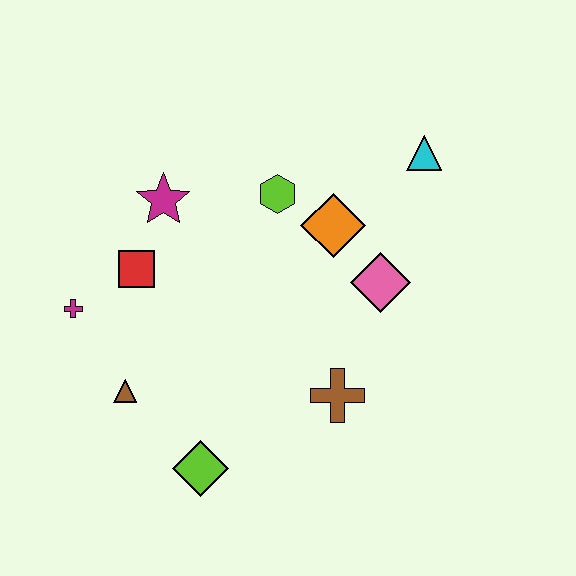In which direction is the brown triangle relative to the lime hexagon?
The brown triangle is below the lime hexagon.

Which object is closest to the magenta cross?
The red square is closest to the magenta cross.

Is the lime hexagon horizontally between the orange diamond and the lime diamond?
Yes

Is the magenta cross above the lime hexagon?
No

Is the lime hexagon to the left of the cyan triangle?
Yes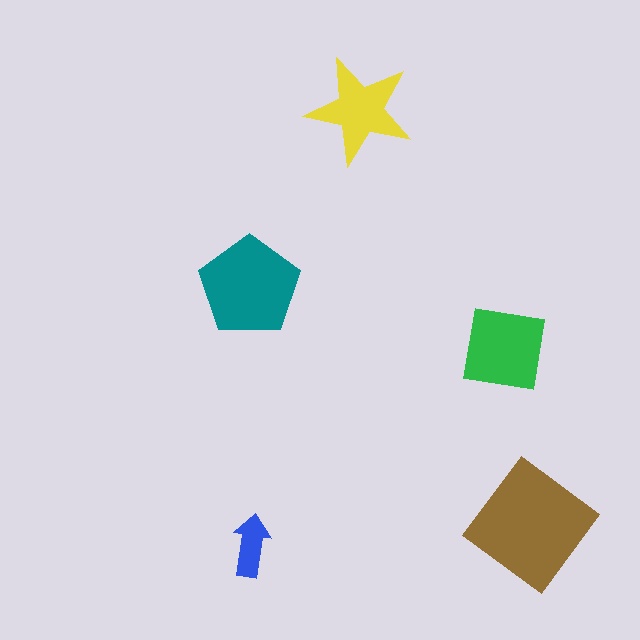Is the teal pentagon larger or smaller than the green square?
Larger.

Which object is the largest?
The brown diamond.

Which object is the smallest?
The blue arrow.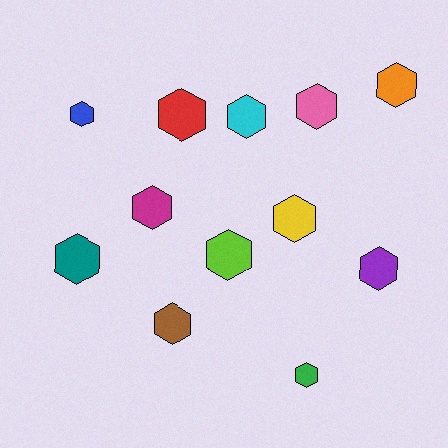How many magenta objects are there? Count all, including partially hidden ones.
There is 1 magenta object.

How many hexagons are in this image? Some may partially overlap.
There are 12 hexagons.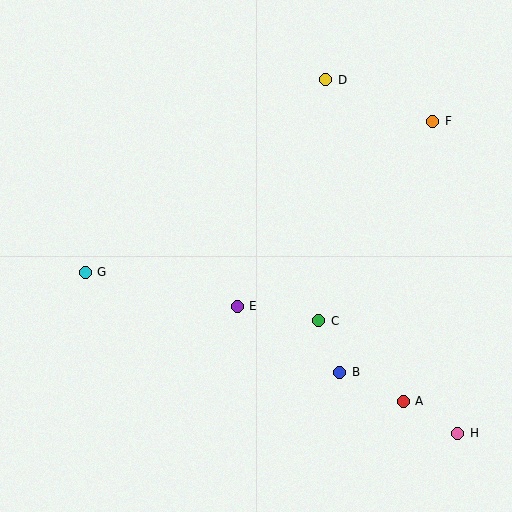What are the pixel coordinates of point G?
Point G is at (85, 272).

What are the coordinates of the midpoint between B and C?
The midpoint between B and C is at (329, 347).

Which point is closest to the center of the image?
Point E at (237, 306) is closest to the center.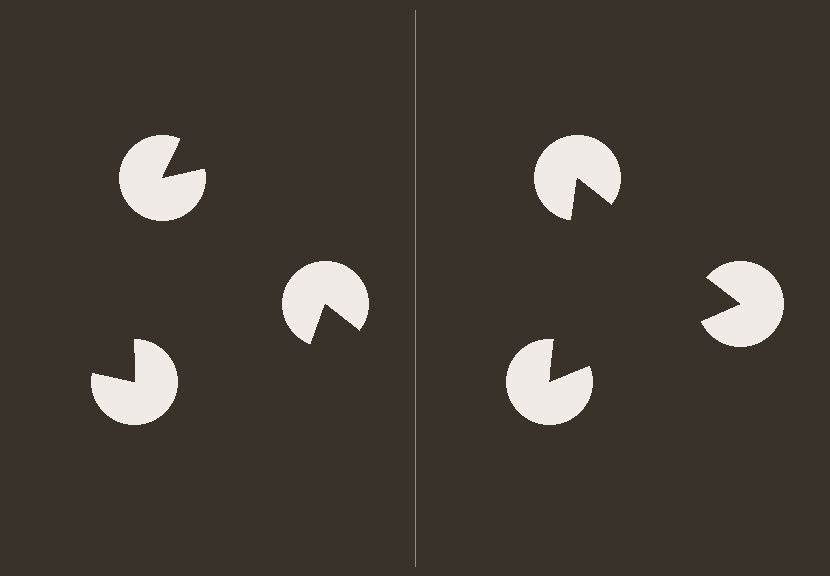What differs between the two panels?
The pac-man discs are positioned identically on both sides; only the wedge orientations differ. On the right they align to a triangle; on the left they are misaligned.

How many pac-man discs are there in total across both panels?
6 — 3 on each side.